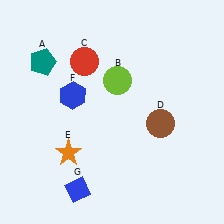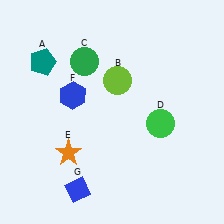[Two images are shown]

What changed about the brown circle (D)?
In Image 1, D is brown. In Image 2, it changed to green.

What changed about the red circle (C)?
In Image 1, C is red. In Image 2, it changed to green.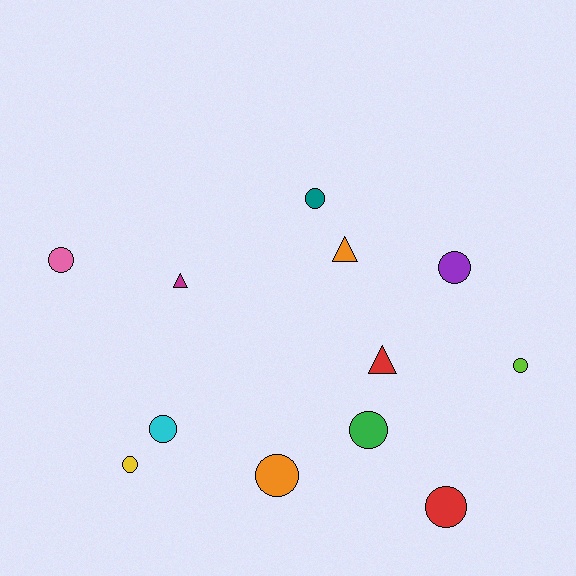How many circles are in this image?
There are 9 circles.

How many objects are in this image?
There are 12 objects.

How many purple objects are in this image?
There is 1 purple object.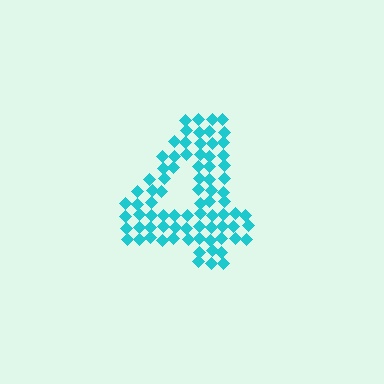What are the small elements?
The small elements are diamonds.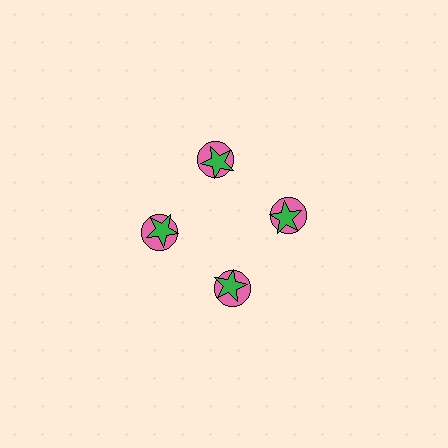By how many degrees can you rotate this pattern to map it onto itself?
The pattern maps onto itself every 90 degrees of rotation.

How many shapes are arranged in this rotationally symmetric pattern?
There are 8 shapes, arranged in 4 groups of 2.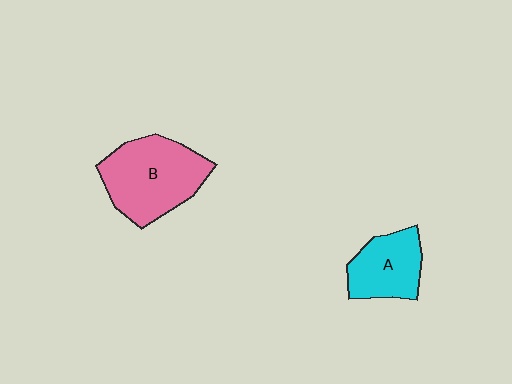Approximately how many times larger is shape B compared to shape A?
Approximately 1.6 times.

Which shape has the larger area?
Shape B (pink).